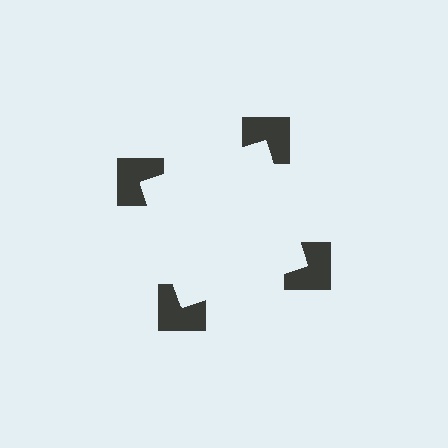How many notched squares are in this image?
There are 4 — one at each vertex of the illusory square.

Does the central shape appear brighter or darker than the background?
It typically appears slightly brighter than the background, even though no actual brightness change is drawn.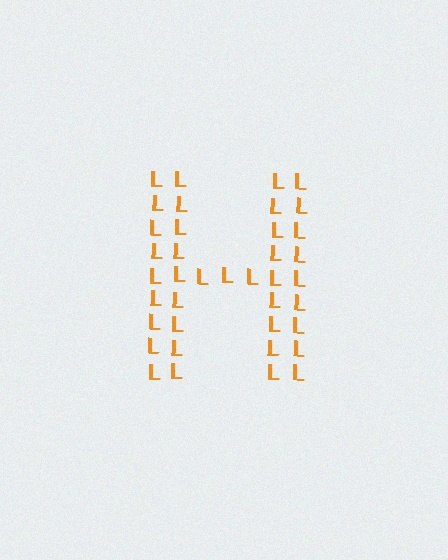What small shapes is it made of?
It is made of small letter L's.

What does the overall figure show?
The overall figure shows the letter H.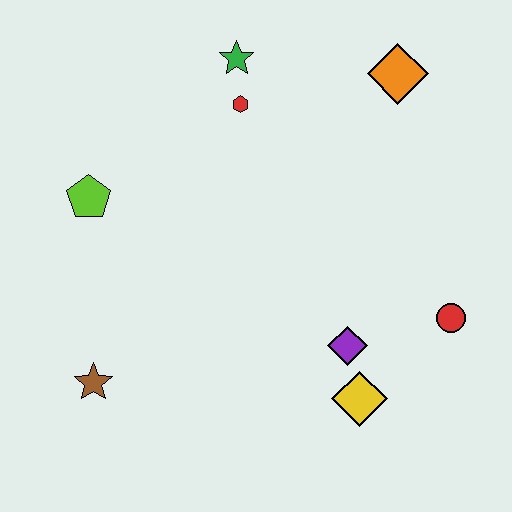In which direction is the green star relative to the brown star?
The green star is above the brown star.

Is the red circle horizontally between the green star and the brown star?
No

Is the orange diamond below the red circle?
No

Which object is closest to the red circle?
The purple diamond is closest to the red circle.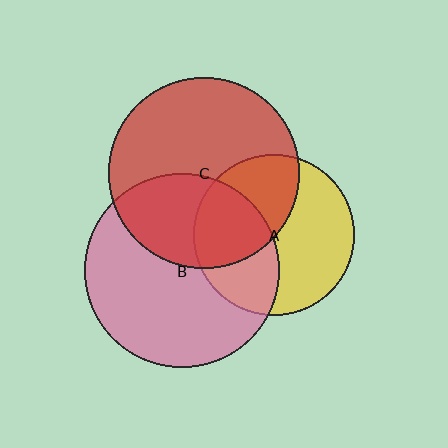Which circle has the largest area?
Circle B (pink).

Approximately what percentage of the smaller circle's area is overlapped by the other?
Approximately 35%.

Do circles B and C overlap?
Yes.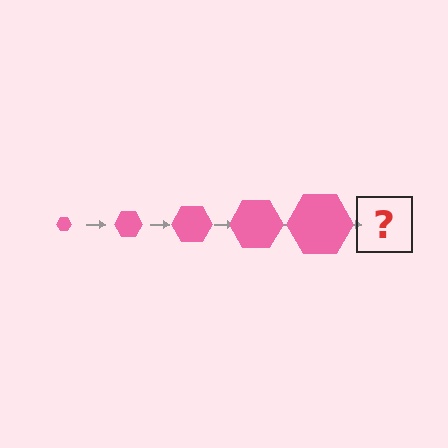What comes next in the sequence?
The next element should be a pink hexagon, larger than the previous one.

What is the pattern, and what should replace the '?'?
The pattern is that the hexagon gets progressively larger each step. The '?' should be a pink hexagon, larger than the previous one.